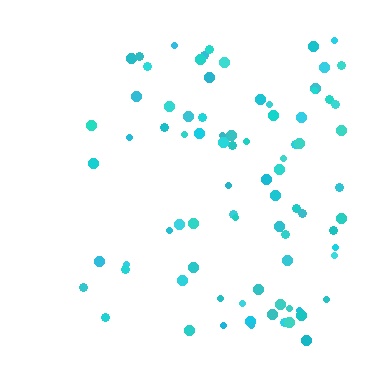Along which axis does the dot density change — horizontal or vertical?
Horizontal.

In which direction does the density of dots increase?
From left to right, with the right side densest.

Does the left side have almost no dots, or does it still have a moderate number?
Still a moderate number, just noticeably fewer than the right.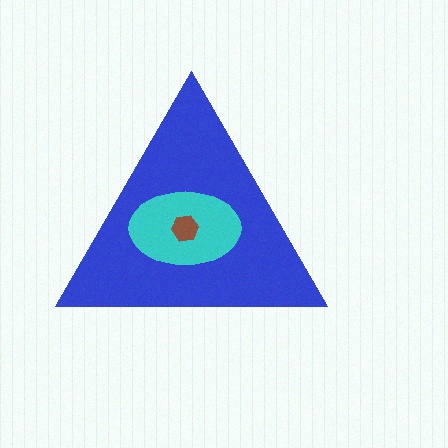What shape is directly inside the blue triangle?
The cyan ellipse.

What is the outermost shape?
The blue triangle.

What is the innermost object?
The brown hexagon.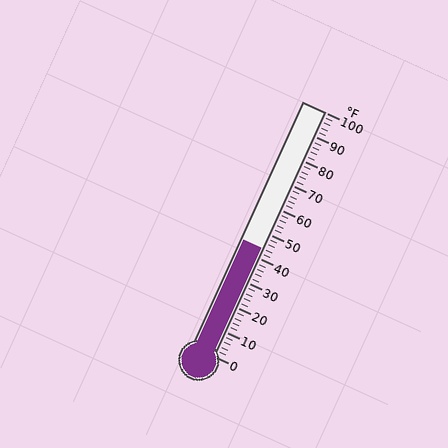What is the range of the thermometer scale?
The thermometer scale ranges from 0°F to 100°F.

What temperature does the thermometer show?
The thermometer shows approximately 44°F.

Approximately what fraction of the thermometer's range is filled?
The thermometer is filled to approximately 45% of its range.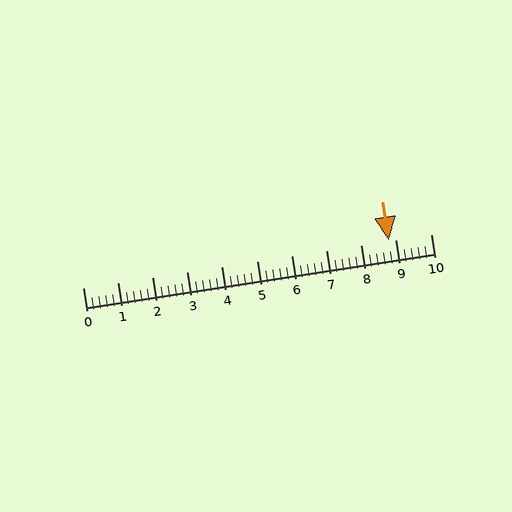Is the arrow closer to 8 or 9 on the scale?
The arrow is closer to 9.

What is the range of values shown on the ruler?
The ruler shows values from 0 to 10.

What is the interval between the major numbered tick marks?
The major tick marks are spaced 1 units apart.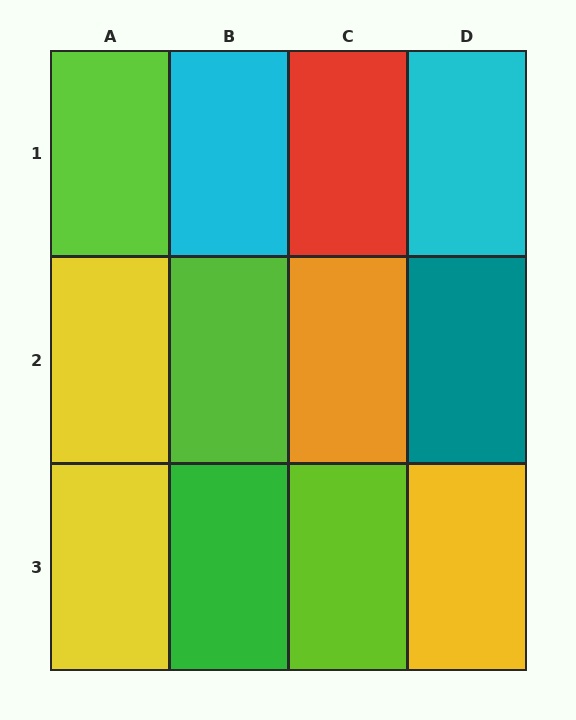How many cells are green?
1 cell is green.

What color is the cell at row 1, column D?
Cyan.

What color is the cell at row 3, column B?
Green.